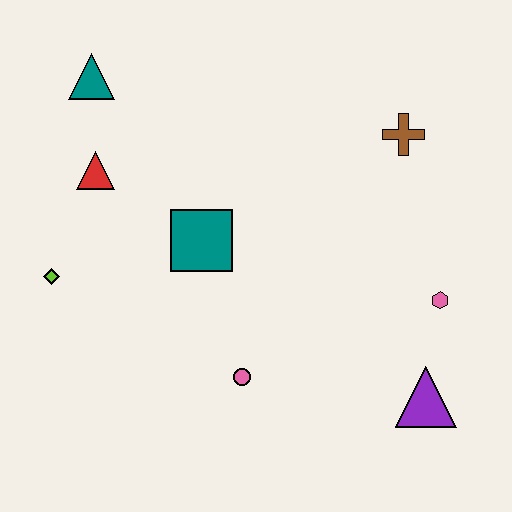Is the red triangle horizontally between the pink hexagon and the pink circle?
No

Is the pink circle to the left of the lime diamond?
No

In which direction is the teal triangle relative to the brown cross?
The teal triangle is to the left of the brown cross.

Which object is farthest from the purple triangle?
The teal triangle is farthest from the purple triangle.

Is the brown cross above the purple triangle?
Yes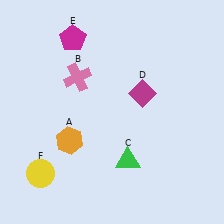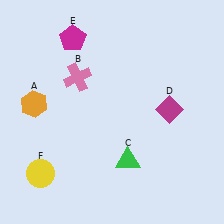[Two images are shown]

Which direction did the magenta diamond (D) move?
The magenta diamond (D) moved right.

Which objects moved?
The objects that moved are: the orange hexagon (A), the magenta diamond (D).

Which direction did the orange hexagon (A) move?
The orange hexagon (A) moved up.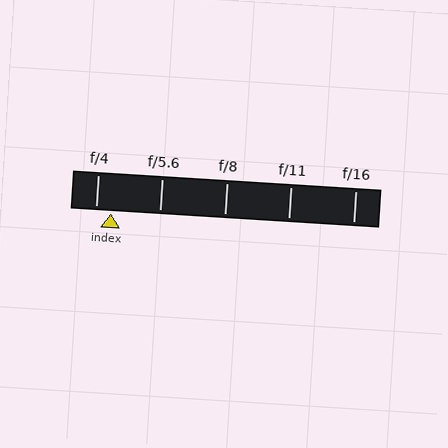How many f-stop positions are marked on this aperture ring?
There are 5 f-stop positions marked.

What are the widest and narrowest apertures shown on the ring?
The widest aperture shown is f/4 and the narrowest is f/16.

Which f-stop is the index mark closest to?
The index mark is closest to f/4.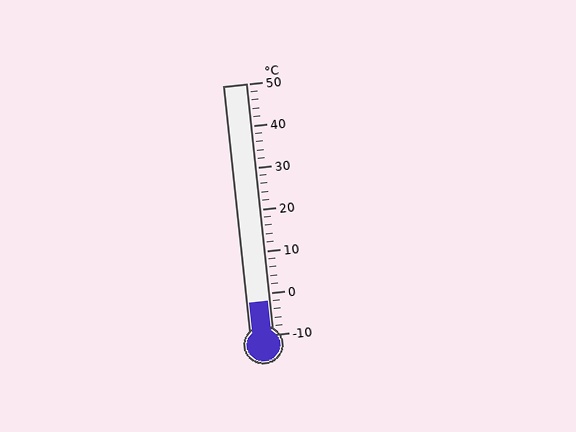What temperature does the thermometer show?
The thermometer shows approximately -2°C.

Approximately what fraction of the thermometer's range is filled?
The thermometer is filled to approximately 15% of its range.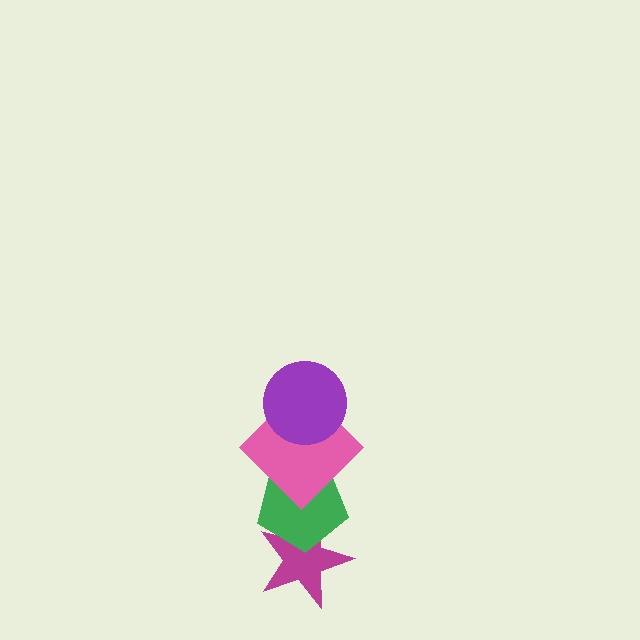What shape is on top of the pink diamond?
The purple circle is on top of the pink diamond.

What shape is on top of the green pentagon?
The pink diamond is on top of the green pentagon.